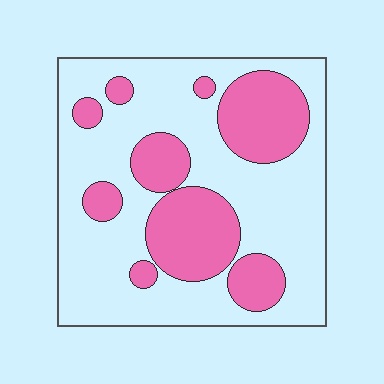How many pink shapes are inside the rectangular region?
9.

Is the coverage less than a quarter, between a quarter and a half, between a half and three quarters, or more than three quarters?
Between a quarter and a half.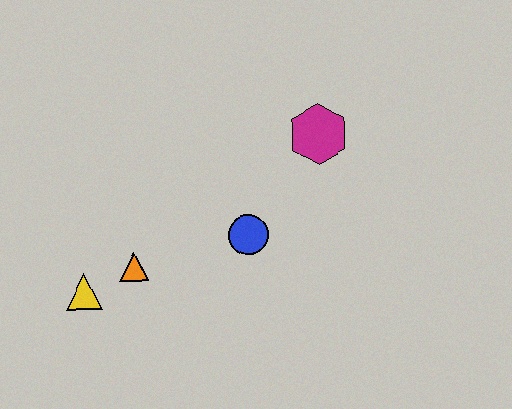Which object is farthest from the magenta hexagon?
The yellow triangle is farthest from the magenta hexagon.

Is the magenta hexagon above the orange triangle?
Yes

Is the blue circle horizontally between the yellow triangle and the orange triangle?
No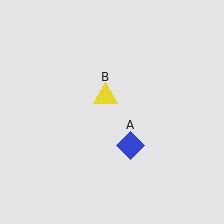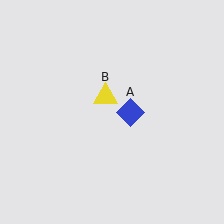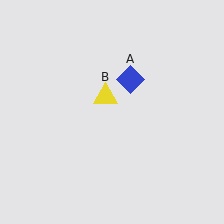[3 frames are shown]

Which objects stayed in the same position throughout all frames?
Yellow triangle (object B) remained stationary.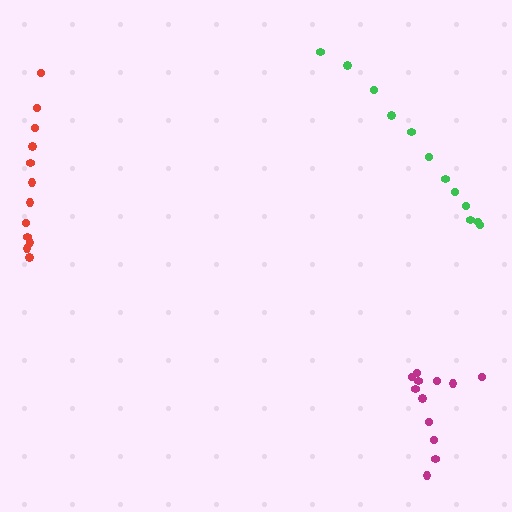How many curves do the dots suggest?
There are 3 distinct paths.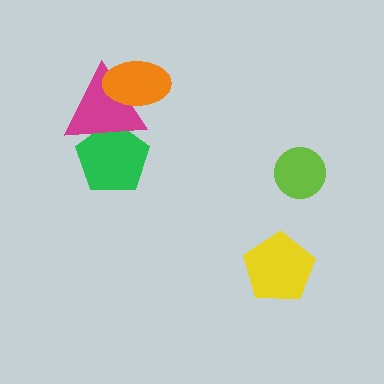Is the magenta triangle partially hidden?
Yes, it is partially covered by another shape.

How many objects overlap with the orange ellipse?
1 object overlaps with the orange ellipse.